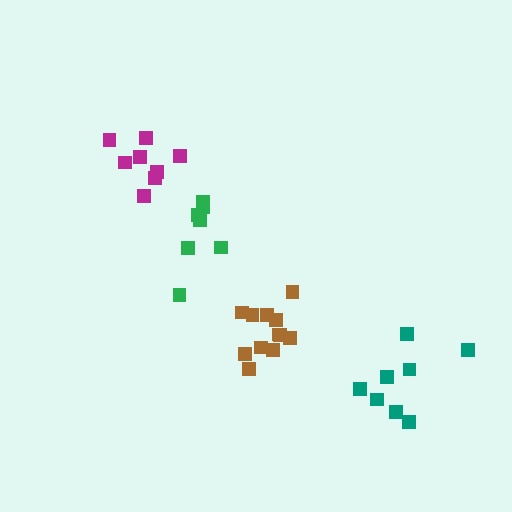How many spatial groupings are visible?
There are 4 spatial groupings.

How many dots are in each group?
Group 1: 7 dots, Group 2: 8 dots, Group 3: 8 dots, Group 4: 12 dots (35 total).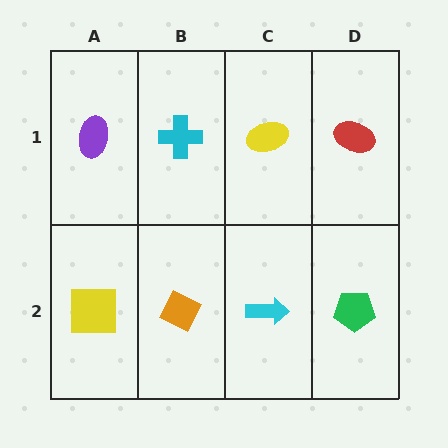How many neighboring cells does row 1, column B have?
3.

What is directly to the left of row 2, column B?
A yellow square.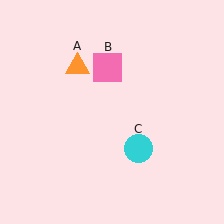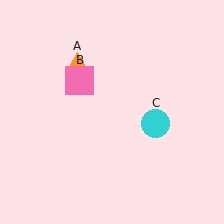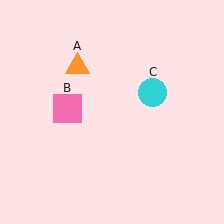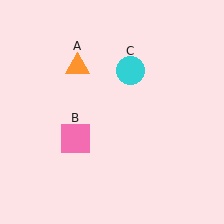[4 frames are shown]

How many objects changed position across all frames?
2 objects changed position: pink square (object B), cyan circle (object C).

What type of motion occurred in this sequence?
The pink square (object B), cyan circle (object C) rotated counterclockwise around the center of the scene.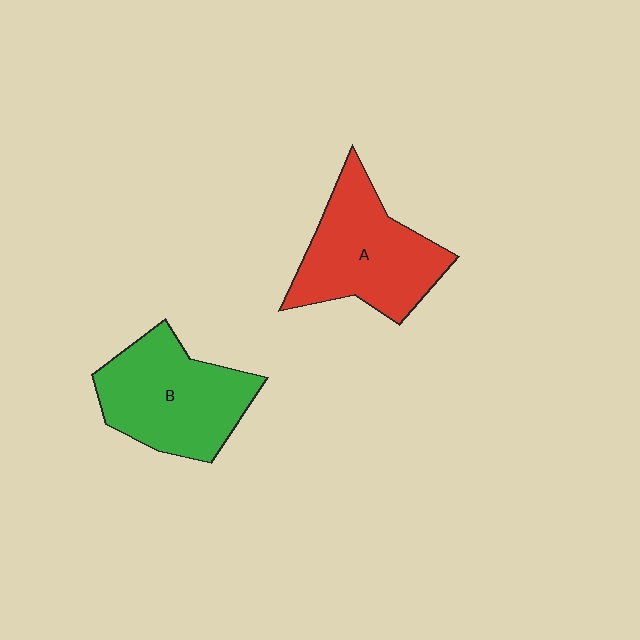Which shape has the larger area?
Shape B (green).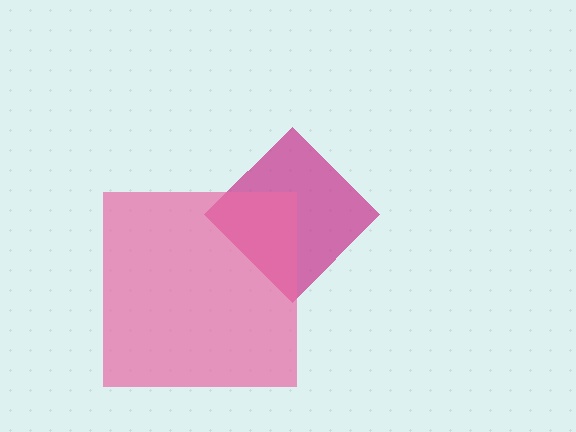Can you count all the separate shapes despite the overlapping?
Yes, there are 2 separate shapes.